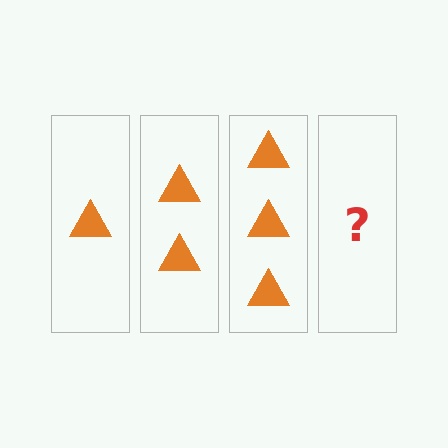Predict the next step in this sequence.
The next step is 4 triangles.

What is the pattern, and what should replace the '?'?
The pattern is that each step adds one more triangle. The '?' should be 4 triangles.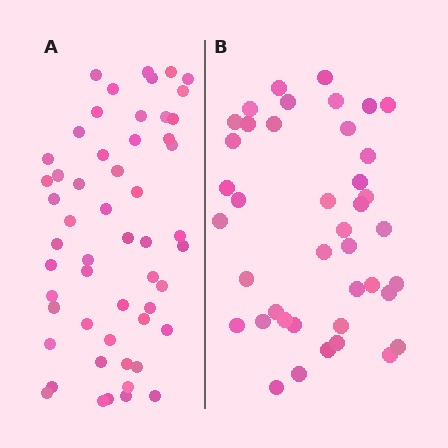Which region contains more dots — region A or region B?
Region A (the left region) has more dots.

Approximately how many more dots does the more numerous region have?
Region A has approximately 15 more dots than region B.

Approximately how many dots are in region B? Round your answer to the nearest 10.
About 40 dots. (The exact count is 41, which rounds to 40.)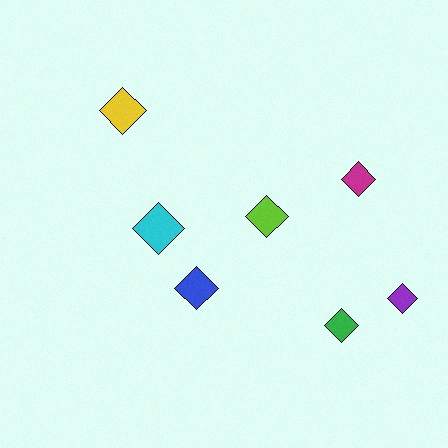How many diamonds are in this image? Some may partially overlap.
There are 7 diamonds.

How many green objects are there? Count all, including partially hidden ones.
There is 1 green object.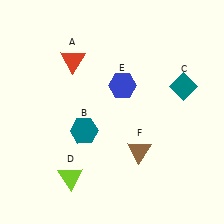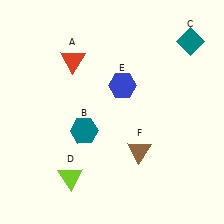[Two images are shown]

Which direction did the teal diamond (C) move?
The teal diamond (C) moved up.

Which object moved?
The teal diamond (C) moved up.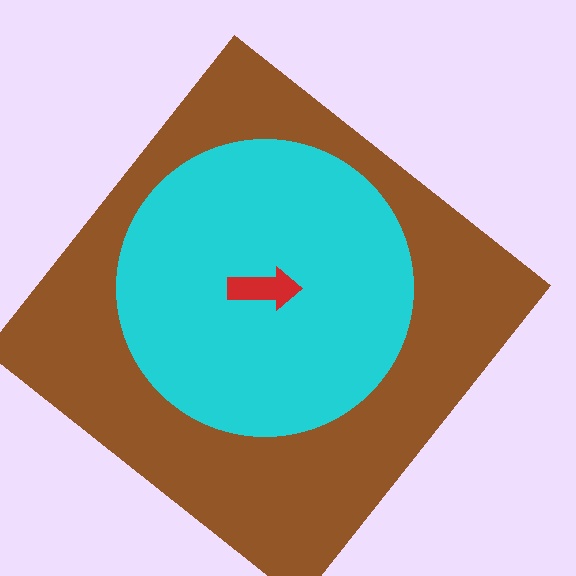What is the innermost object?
The red arrow.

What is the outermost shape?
The brown diamond.